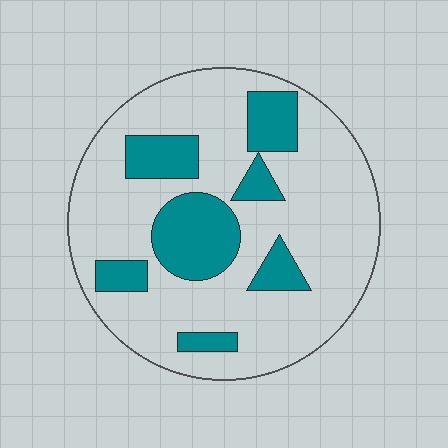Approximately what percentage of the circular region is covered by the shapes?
Approximately 25%.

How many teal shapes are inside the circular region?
7.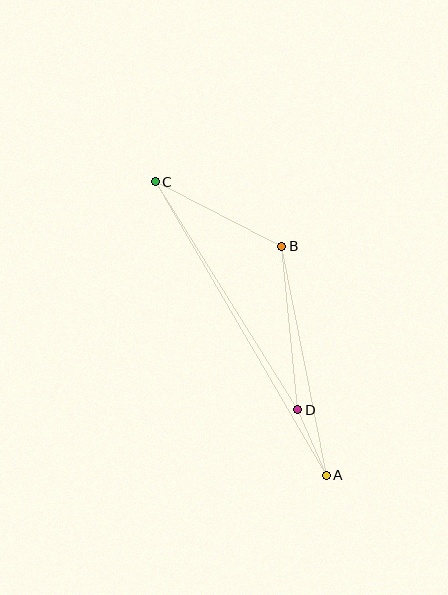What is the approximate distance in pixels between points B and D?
The distance between B and D is approximately 164 pixels.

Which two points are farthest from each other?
Points A and C are farthest from each other.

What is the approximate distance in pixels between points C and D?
The distance between C and D is approximately 269 pixels.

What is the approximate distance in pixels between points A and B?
The distance between A and B is approximately 233 pixels.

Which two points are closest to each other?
Points A and D are closest to each other.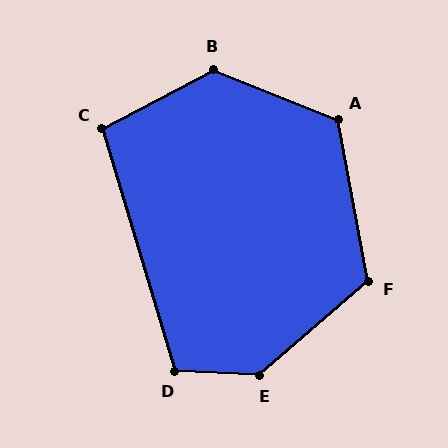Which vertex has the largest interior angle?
E, at approximately 137 degrees.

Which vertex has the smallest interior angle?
C, at approximately 101 degrees.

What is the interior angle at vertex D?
Approximately 110 degrees (obtuse).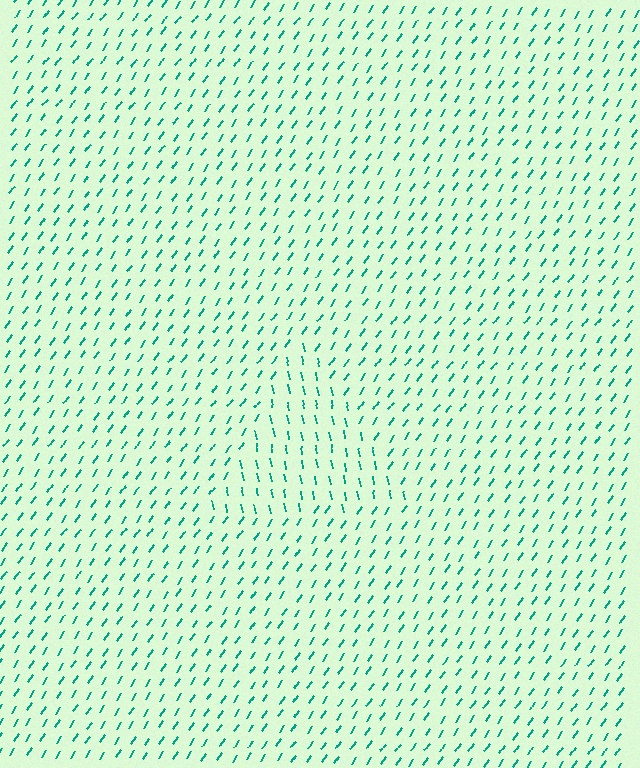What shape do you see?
I see a triangle.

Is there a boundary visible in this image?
Yes, there is a texture boundary formed by a change in line orientation.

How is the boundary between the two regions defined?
The boundary is defined purely by a change in line orientation (approximately 45 degrees difference). All lines are the same color and thickness.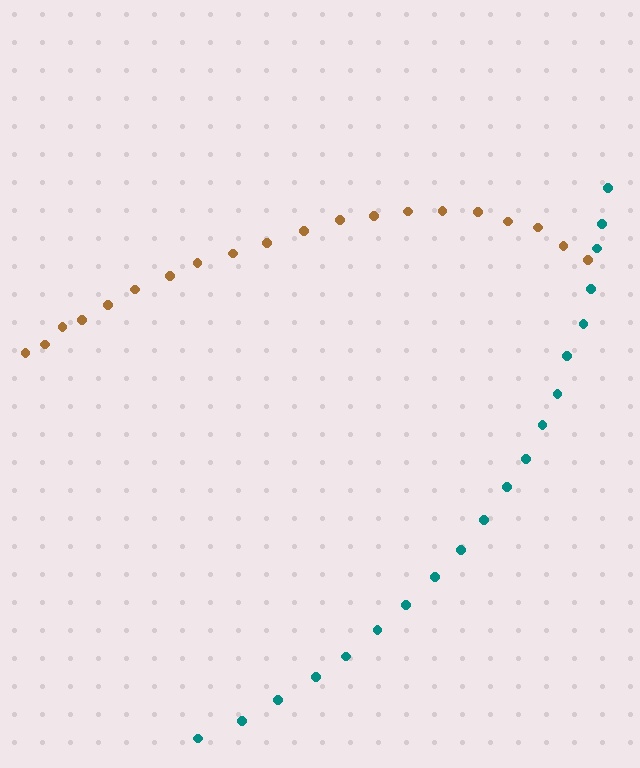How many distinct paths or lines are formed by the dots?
There are 2 distinct paths.